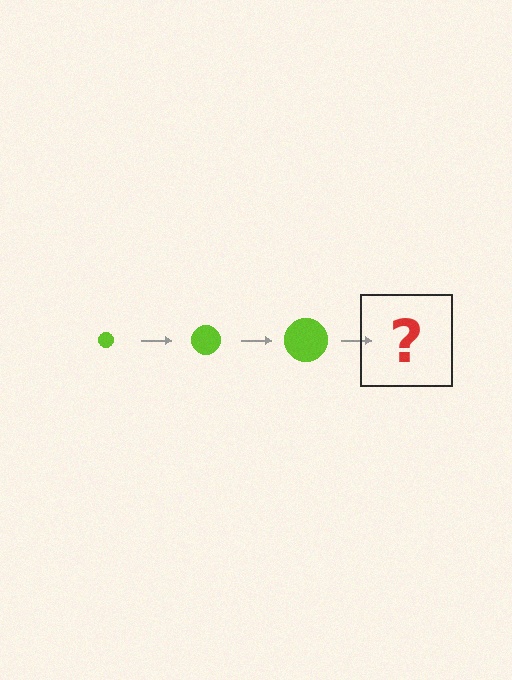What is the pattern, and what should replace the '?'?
The pattern is that the circle gets progressively larger each step. The '?' should be a lime circle, larger than the previous one.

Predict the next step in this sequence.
The next step is a lime circle, larger than the previous one.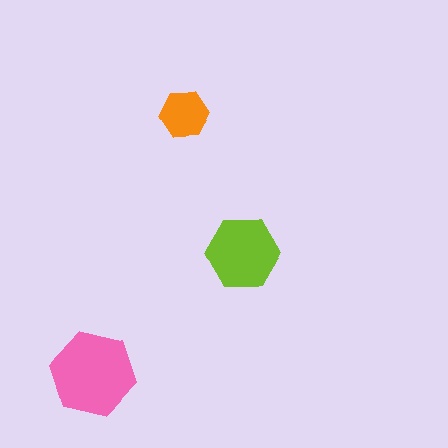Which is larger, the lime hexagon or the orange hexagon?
The lime one.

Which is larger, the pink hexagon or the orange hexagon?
The pink one.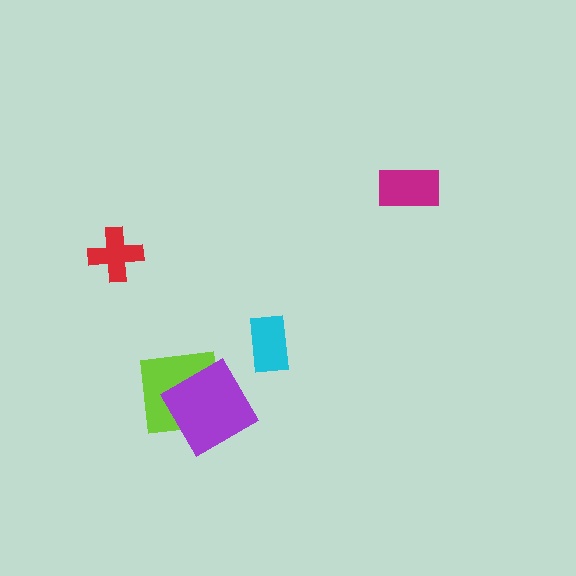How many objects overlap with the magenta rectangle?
0 objects overlap with the magenta rectangle.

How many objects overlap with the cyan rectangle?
0 objects overlap with the cyan rectangle.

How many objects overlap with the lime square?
1 object overlaps with the lime square.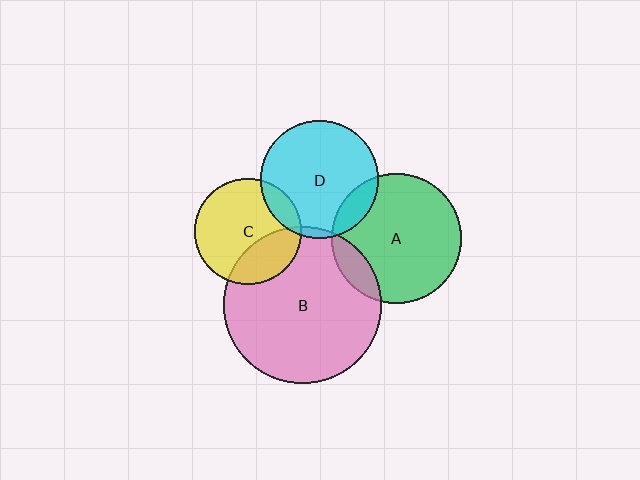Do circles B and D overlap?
Yes.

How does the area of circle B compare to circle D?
Approximately 1.8 times.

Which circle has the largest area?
Circle B (pink).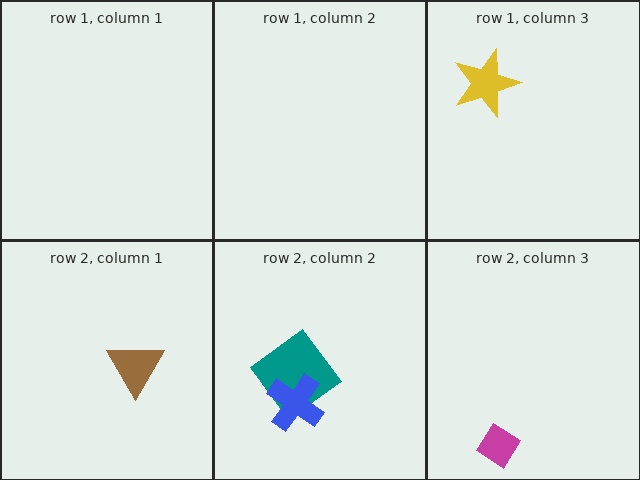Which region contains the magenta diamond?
The row 2, column 3 region.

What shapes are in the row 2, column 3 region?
The magenta diamond.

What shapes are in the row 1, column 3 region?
The yellow star.